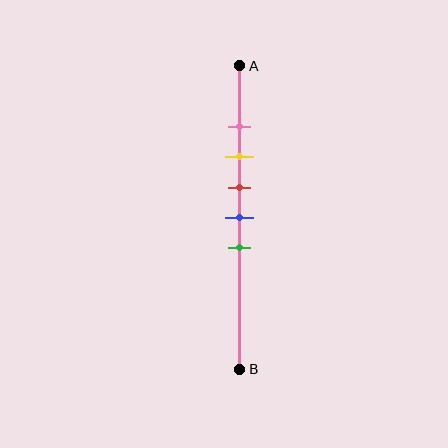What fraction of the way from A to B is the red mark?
The red mark is approximately 40% (0.4) of the way from A to B.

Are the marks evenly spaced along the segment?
Yes, the marks are approximately evenly spaced.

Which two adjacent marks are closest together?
The pink and yellow marks are the closest adjacent pair.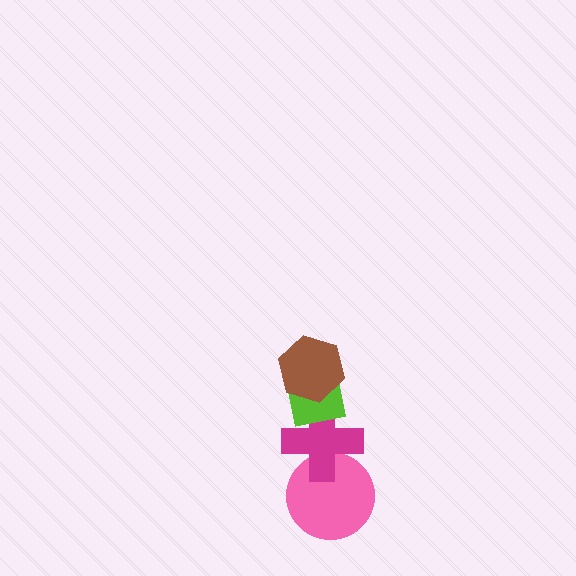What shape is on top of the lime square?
The brown hexagon is on top of the lime square.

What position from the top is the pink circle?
The pink circle is 4th from the top.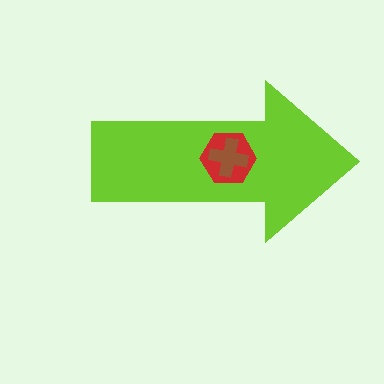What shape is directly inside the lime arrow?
The red hexagon.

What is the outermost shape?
The lime arrow.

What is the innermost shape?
The brown cross.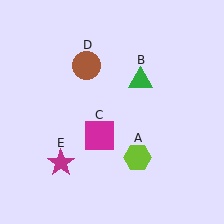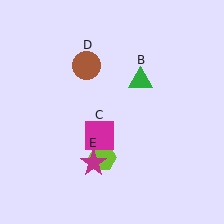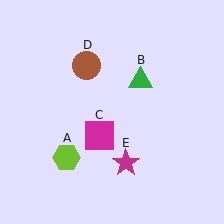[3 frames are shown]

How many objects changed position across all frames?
2 objects changed position: lime hexagon (object A), magenta star (object E).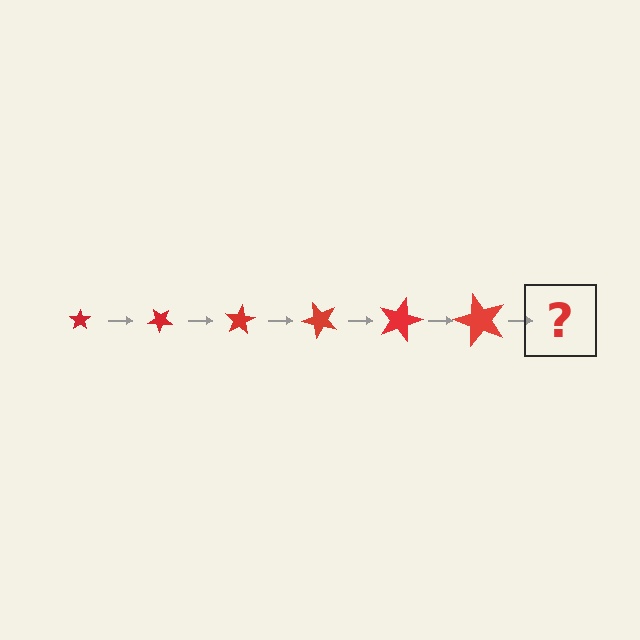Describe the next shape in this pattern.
It should be a star, larger than the previous one and rotated 240 degrees from the start.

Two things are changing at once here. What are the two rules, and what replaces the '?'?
The two rules are that the star grows larger each step and it rotates 40 degrees each step. The '?' should be a star, larger than the previous one and rotated 240 degrees from the start.